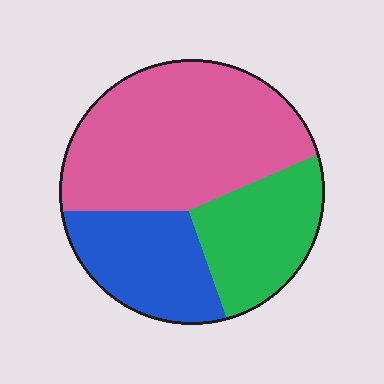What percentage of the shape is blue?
Blue covers around 25% of the shape.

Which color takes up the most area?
Pink, at roughly 50%.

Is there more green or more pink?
Pink.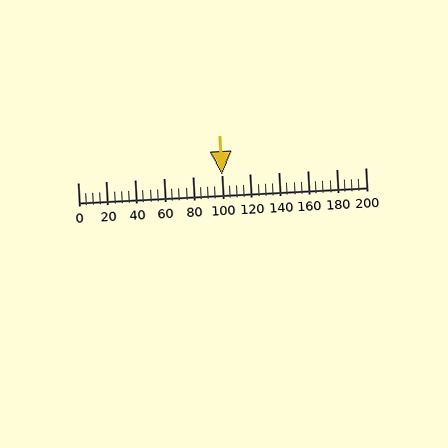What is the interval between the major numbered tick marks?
The major tick marks are spaced 20 units apart.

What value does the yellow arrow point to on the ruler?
The yellow arrow points to approximately 100.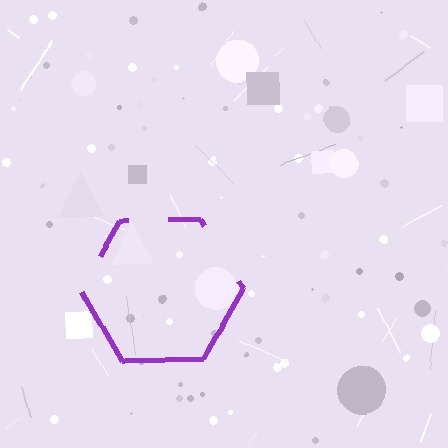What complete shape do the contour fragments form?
The contour fragments form a hexagon.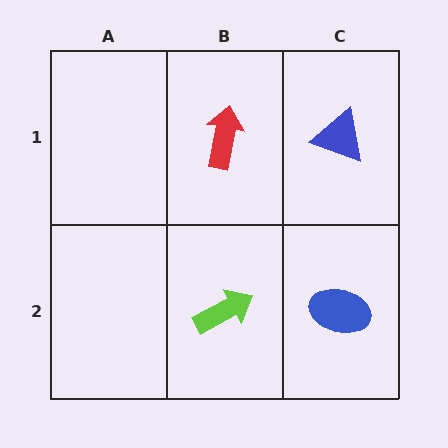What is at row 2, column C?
A blue ellipse.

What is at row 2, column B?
A lime arrow.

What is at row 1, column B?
A red arrow.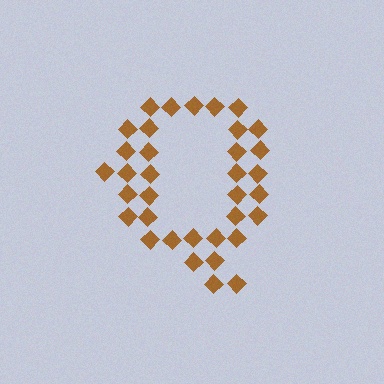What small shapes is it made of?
It is made of small diamonds.